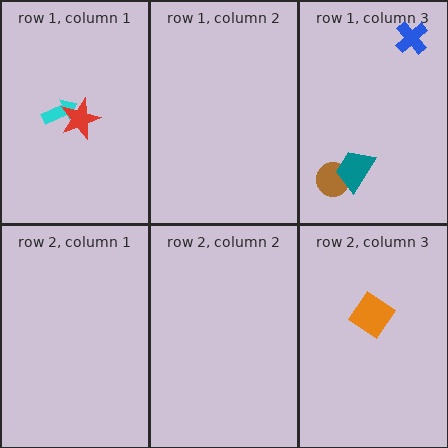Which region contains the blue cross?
The row 1, column 3 region.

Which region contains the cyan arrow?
The row 1, column 1 region.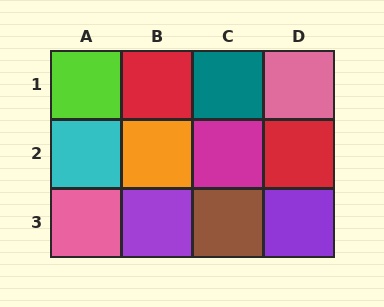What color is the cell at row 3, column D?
Purple.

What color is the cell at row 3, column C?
Brown.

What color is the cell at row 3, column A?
Pink.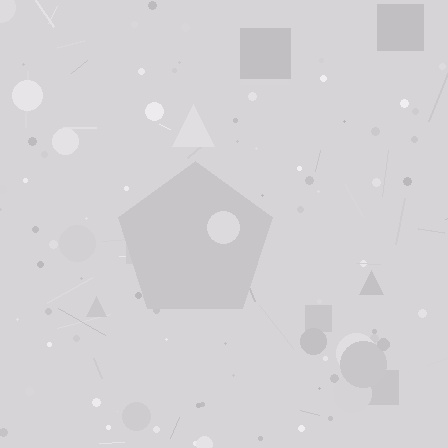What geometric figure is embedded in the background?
A pentagon is embedded in the background.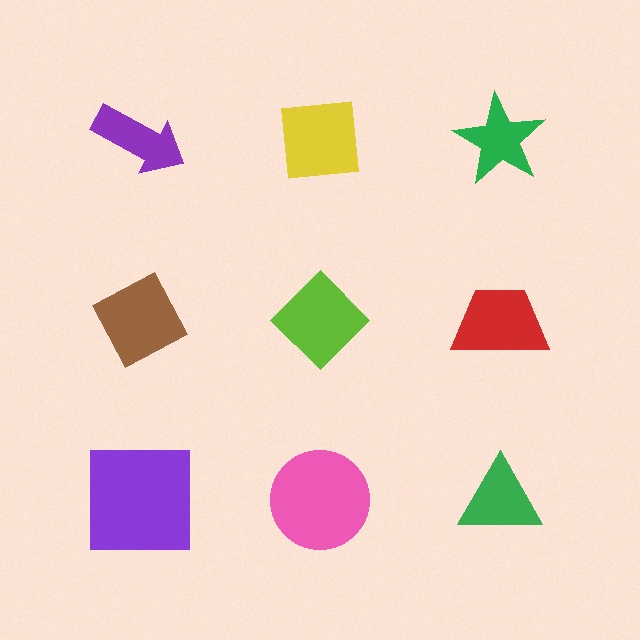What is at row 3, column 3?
A green triangle.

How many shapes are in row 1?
3 shapes.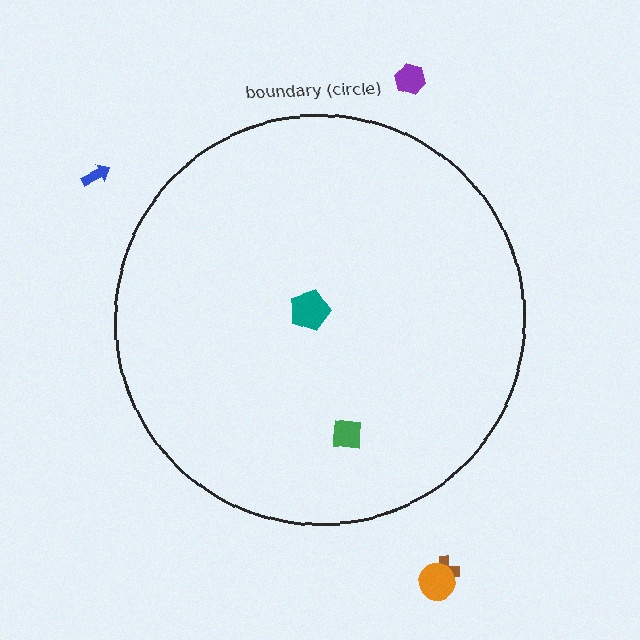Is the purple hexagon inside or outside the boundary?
Outside.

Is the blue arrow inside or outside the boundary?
Outside.